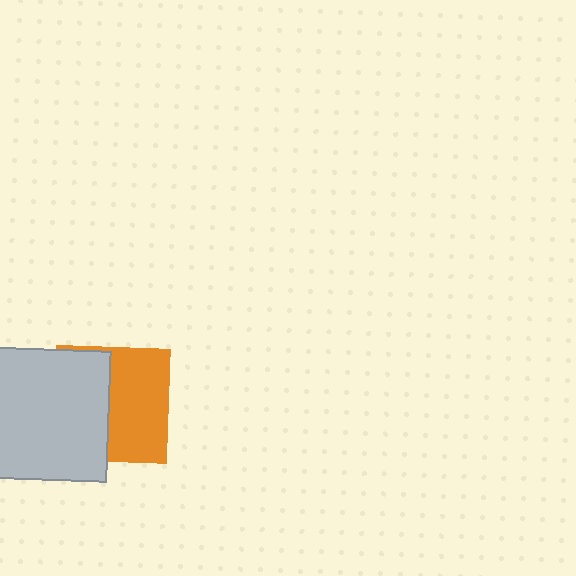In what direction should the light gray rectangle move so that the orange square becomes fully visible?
The light gray rectangle should move left. That is the shortest direction to clear the overlap and leave the orange square fully visible.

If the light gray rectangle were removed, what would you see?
You would see the complete orange square.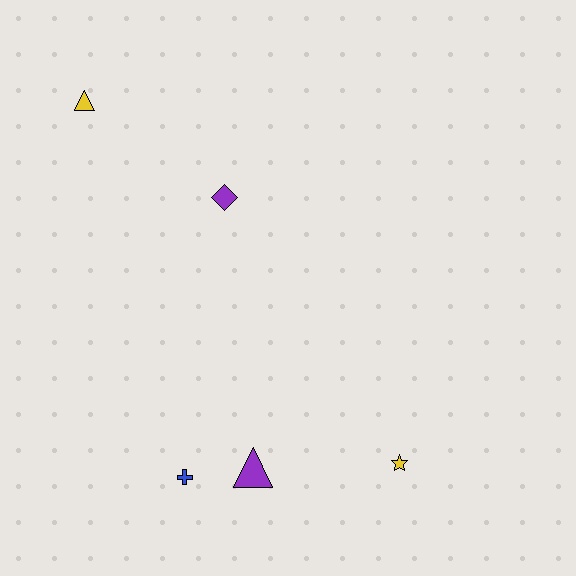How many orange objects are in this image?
There are no orange objects.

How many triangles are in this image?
There are 2 triangles.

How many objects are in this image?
There are 5 objects.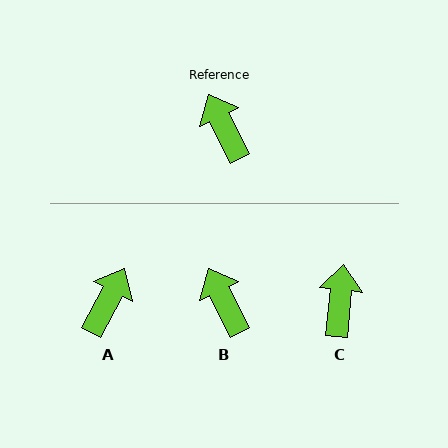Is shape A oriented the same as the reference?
No, it is off by about 54 degrees.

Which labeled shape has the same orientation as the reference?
B.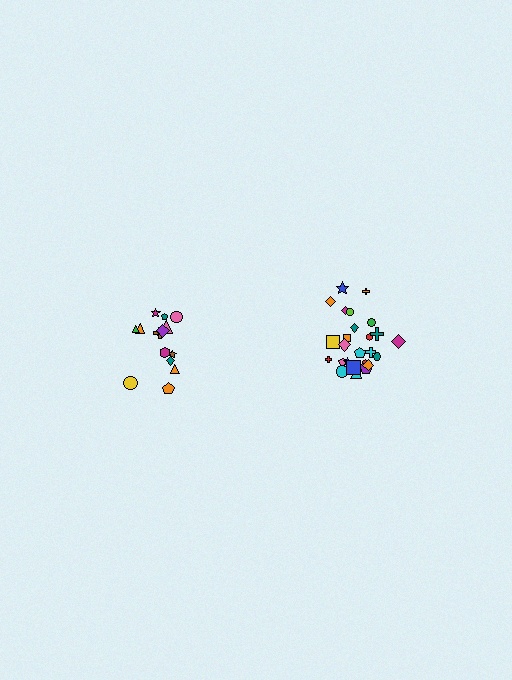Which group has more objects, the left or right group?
The right group.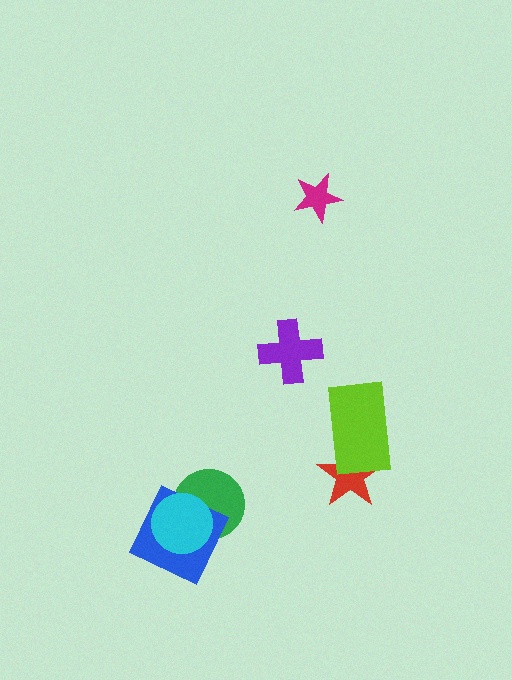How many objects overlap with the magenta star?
0 objects overlap with the magenta star.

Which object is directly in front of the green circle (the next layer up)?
The blue square is directly in front of the green circle.